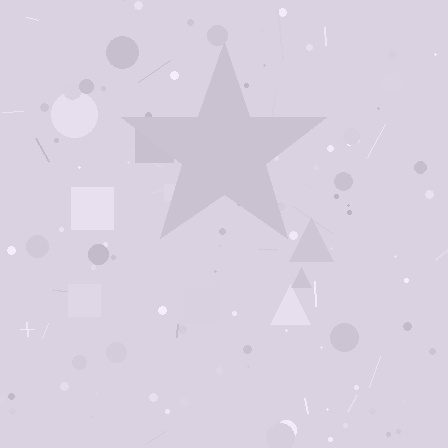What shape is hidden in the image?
A star is hidden in the image.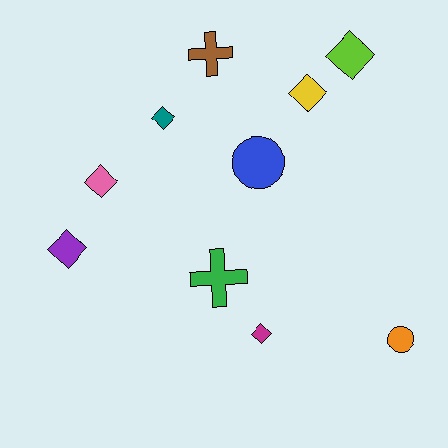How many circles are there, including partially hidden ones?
There are 2 circles.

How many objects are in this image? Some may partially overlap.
There are 10 objects.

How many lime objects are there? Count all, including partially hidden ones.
There is 1 lime object.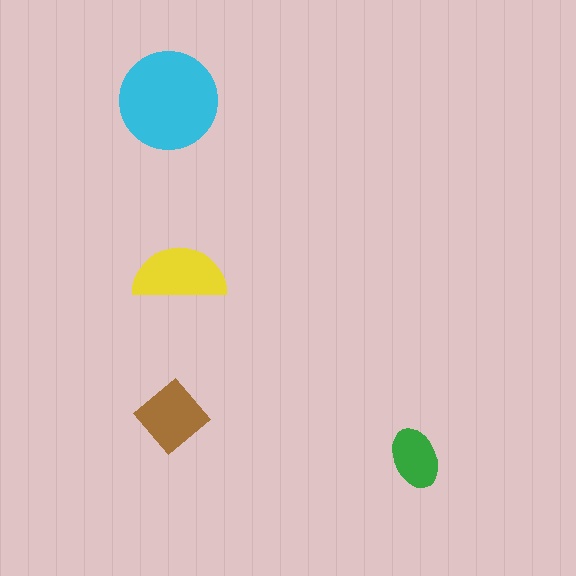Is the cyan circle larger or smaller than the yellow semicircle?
Larger.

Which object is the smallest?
The green ellipse.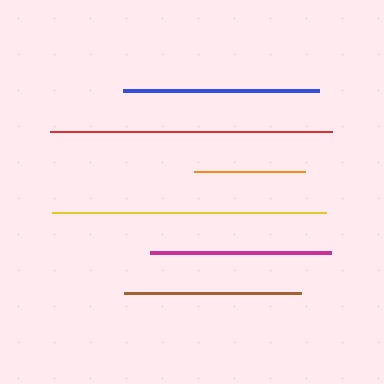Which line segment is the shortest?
The orange line is the shortest at approximately 111 pixels.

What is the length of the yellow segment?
The yellow segment is approximately 274 pixels long.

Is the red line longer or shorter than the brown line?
The red line is longer than the brown line.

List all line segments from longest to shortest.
From longest to shortest: red, yellow, blue, magenta, brown, orange.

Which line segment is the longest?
The red line is the longest at approximately 282 pixels.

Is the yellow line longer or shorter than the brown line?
The yellow line is longer than the brown line.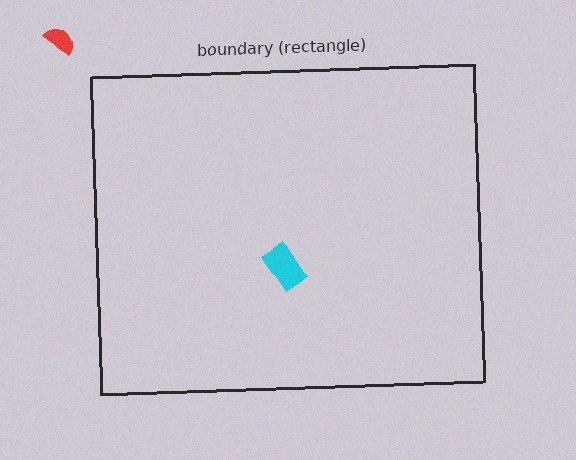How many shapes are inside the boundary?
1 inside, 1 outside.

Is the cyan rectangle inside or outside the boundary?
Inside.